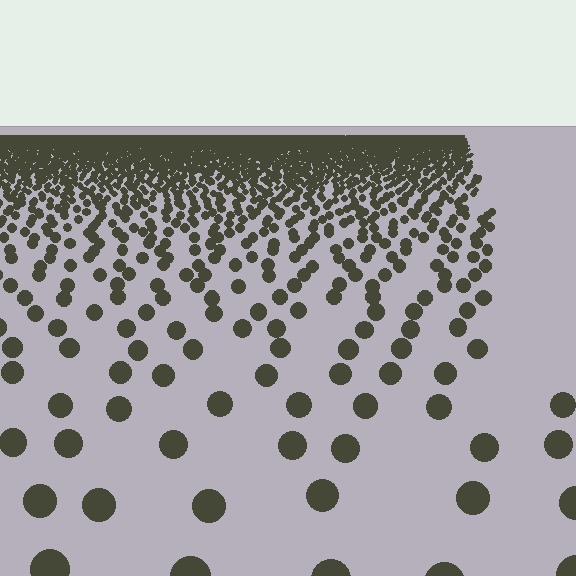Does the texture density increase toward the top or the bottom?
Density increases toward the top.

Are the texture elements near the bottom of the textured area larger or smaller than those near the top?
Larger. Near the bottom, elements are closer to the viewer and appear at a bigger on-screen size.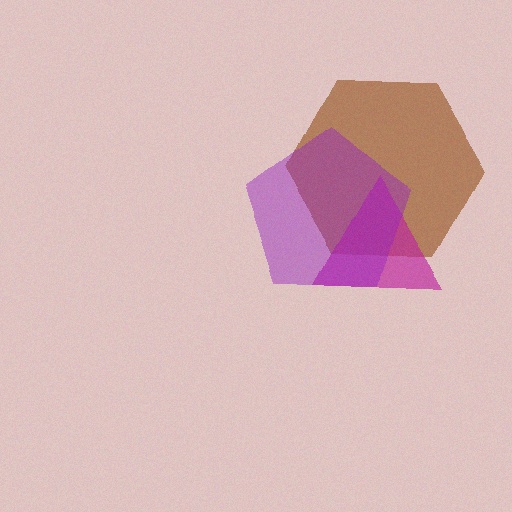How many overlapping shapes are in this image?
There are 3 overlapping shapes in the image.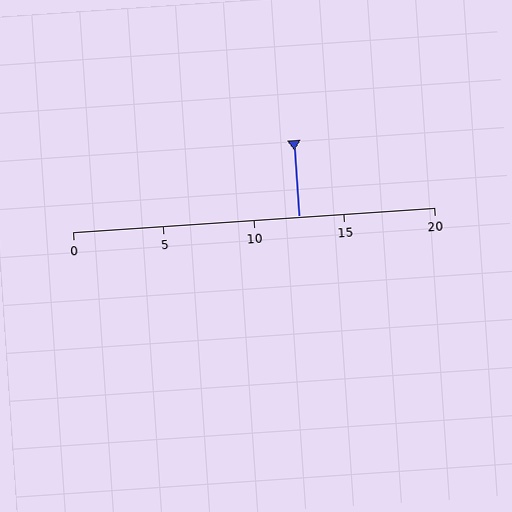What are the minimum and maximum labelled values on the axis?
The axis runs from 0 to 20.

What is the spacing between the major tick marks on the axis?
The major ticks are spaced 5 apart.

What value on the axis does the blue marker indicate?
The marker indicates approximately 12.5.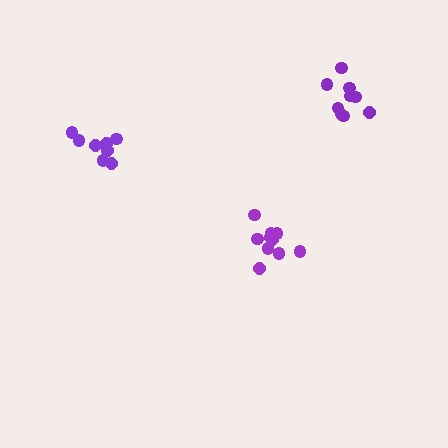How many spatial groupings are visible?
There are 3 spatial groupings.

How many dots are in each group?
Group 1: 8 dots, Group 2: 10 dots, Group 3: 9 dots (27 total).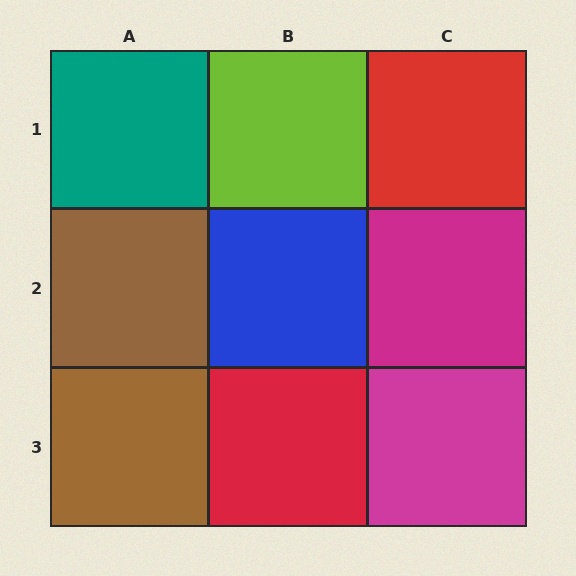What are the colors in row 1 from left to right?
Teal, lime, red.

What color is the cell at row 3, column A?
Brown.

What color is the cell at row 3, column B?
Red.